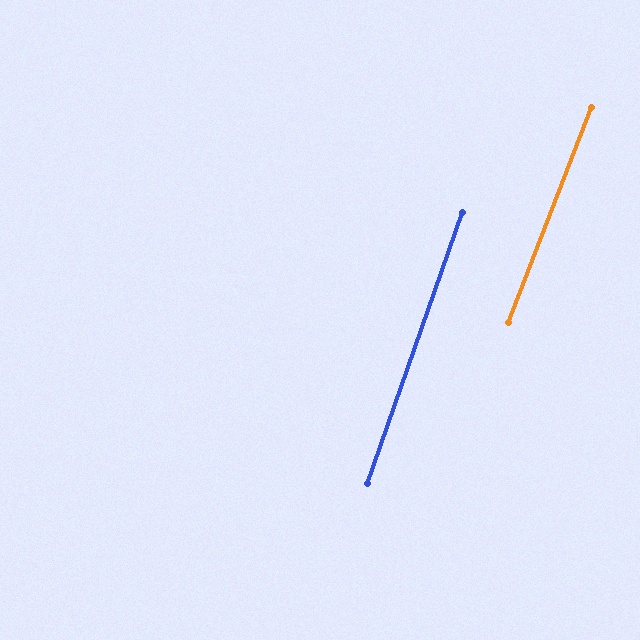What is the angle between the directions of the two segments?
Approximately 2 degrees.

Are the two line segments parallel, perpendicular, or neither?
Parallel — their directions differ by only 1.8°.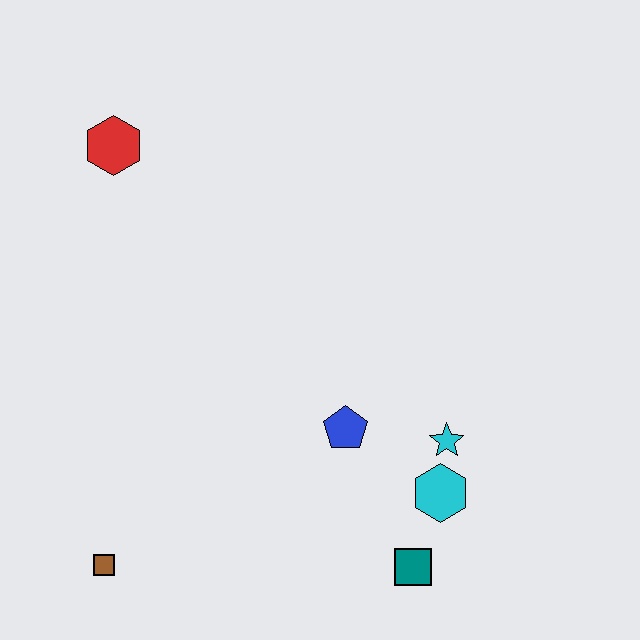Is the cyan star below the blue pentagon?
Yes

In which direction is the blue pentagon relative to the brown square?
The blue pentagon is to the right of the brown square.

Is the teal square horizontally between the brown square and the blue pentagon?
No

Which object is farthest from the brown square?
The red hexagon is farthest from the brown square.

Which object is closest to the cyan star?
The cyan hexagon is closest to the cyan star.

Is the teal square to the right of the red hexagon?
Yes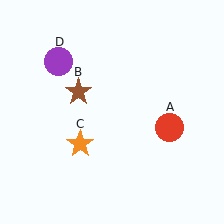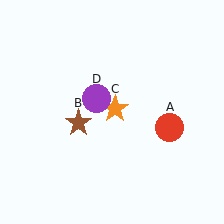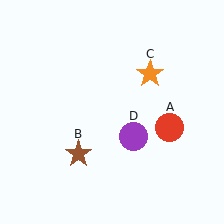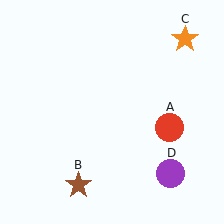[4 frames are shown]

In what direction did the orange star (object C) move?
The orange star (object C) moved up and to the right.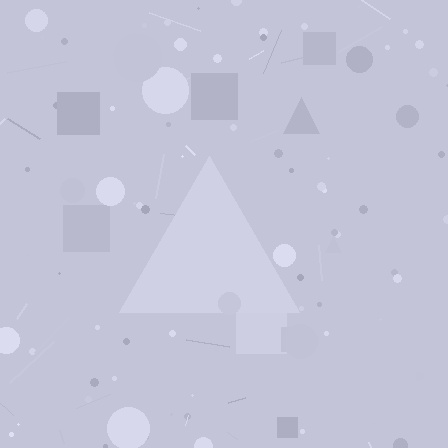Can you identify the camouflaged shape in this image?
The camouflaged shape is a triangle.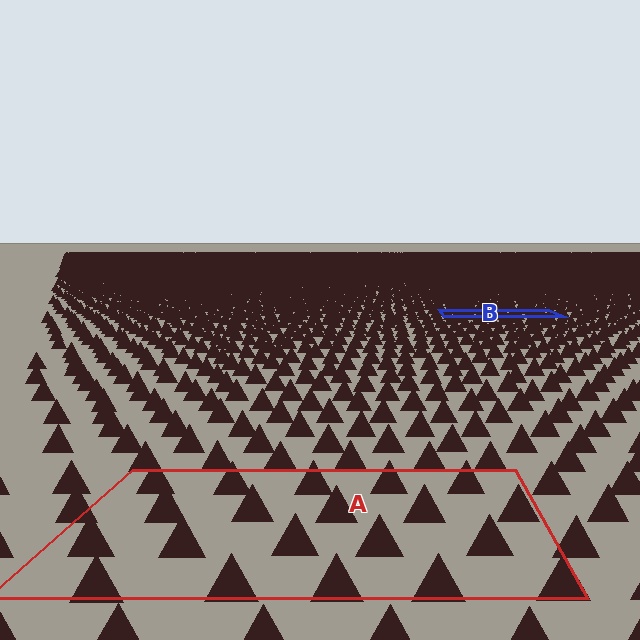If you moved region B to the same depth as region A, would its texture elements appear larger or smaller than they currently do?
They would appear larger. At a closer depth, the same texture elements are projected at a bigger on-screen size.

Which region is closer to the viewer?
Region A is closer. The texture elements there are larger and more spread out.